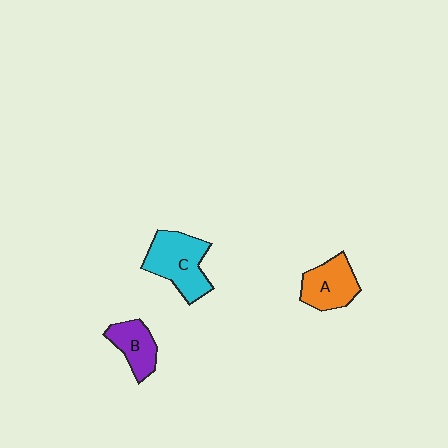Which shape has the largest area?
Shape C (cyan).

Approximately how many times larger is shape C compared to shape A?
Approximately 1.3 times.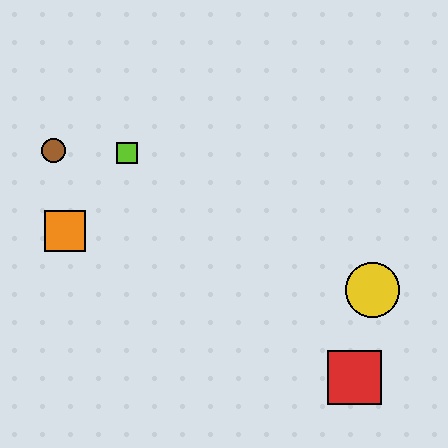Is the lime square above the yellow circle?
Yes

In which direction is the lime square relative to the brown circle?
The lime square is to the right of the brown circle.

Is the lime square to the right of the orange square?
Yes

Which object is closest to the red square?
The yellow circle is closest to the red square.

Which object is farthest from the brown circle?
The red square is farthest from the brown circle.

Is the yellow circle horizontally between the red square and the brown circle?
No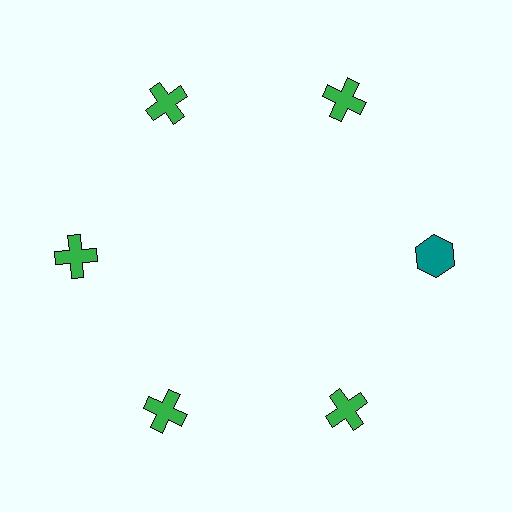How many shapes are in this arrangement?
There are 6 shapes arranged in a ring pattern.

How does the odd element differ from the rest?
It differs in both color (teal instead of green) and shape (hexagon instead of cross).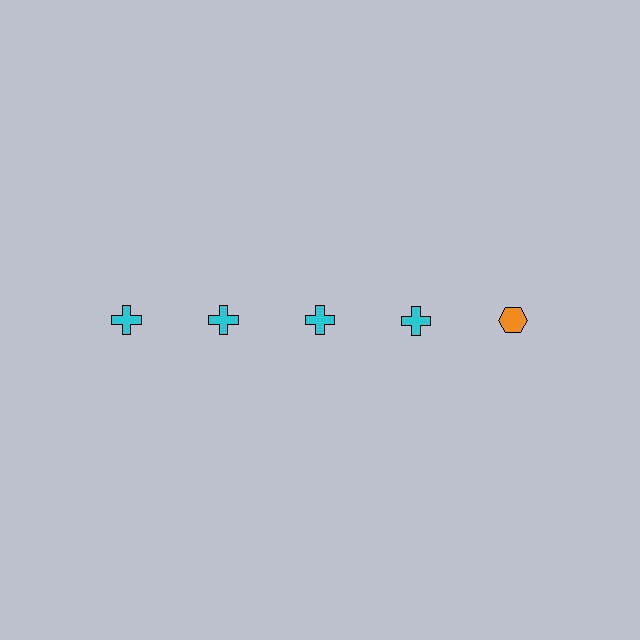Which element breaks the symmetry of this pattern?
The orange hexagon in the top row, rightmost column breaks the symmetry. All other shapes are cyan crosses.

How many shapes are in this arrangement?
There are 5 shapes arranged in a grid pattern.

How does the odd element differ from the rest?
It differs in both color (orange instead of cyan) and shape (hexagon instead of cross).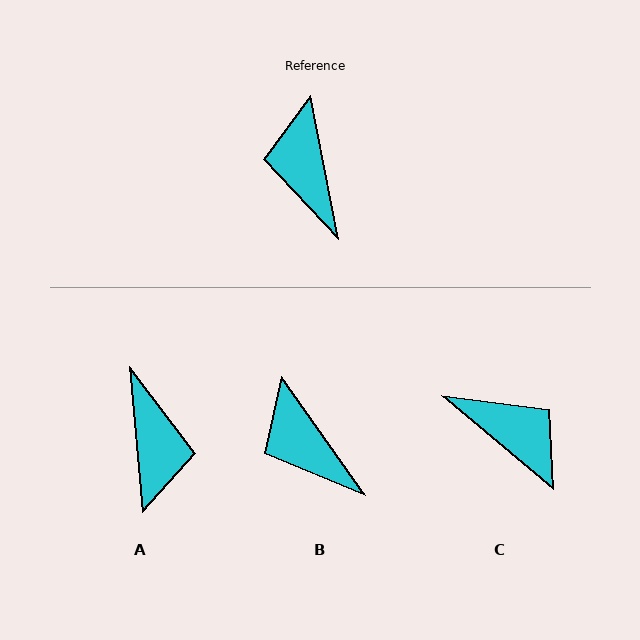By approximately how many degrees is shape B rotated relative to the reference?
Approximately 24 degrees counter-clockwise.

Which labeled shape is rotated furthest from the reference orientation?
A, about 174 degrees away.